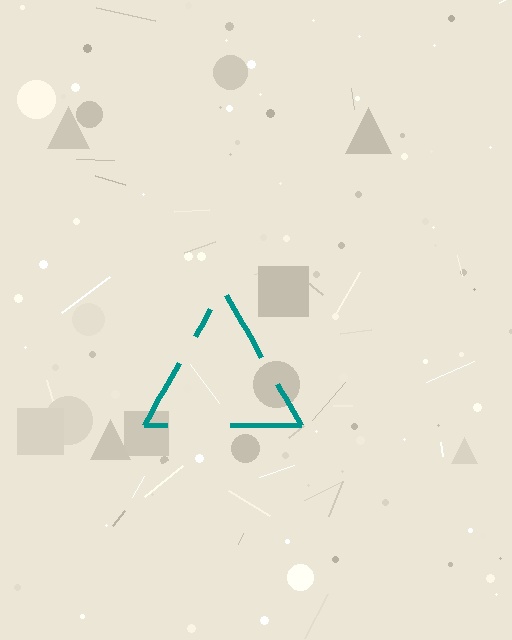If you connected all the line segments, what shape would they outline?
They would outline a triangle.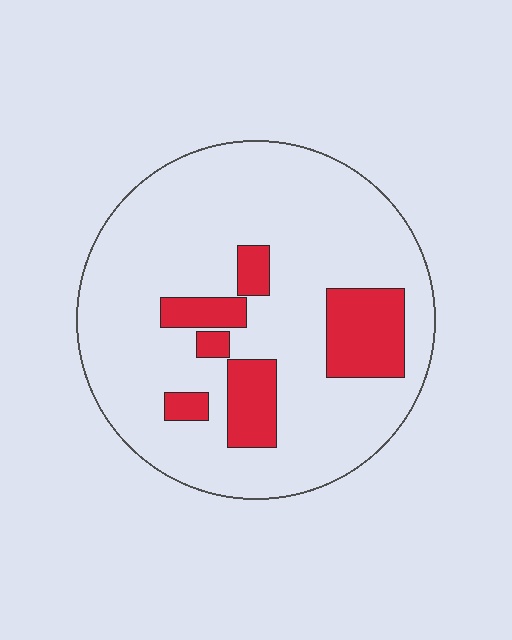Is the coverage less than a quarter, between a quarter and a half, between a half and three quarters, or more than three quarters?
Less than a quarter.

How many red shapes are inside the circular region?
6.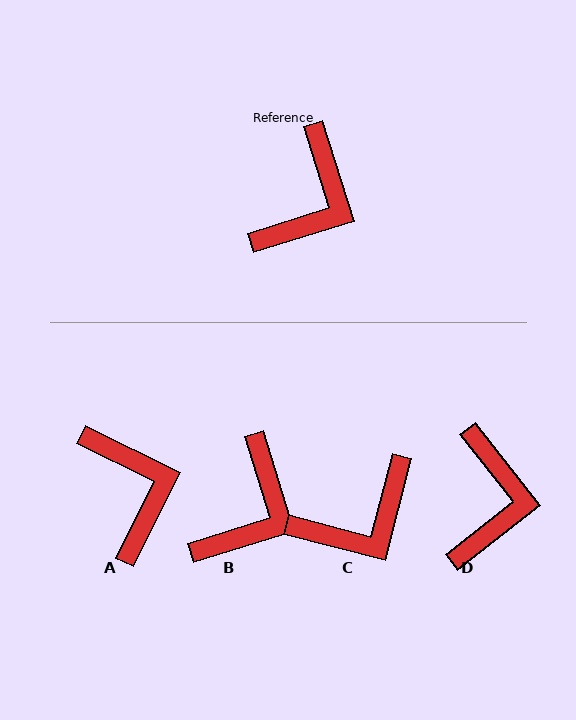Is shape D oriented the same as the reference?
No, it is off by about 21 degrees.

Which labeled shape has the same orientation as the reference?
B.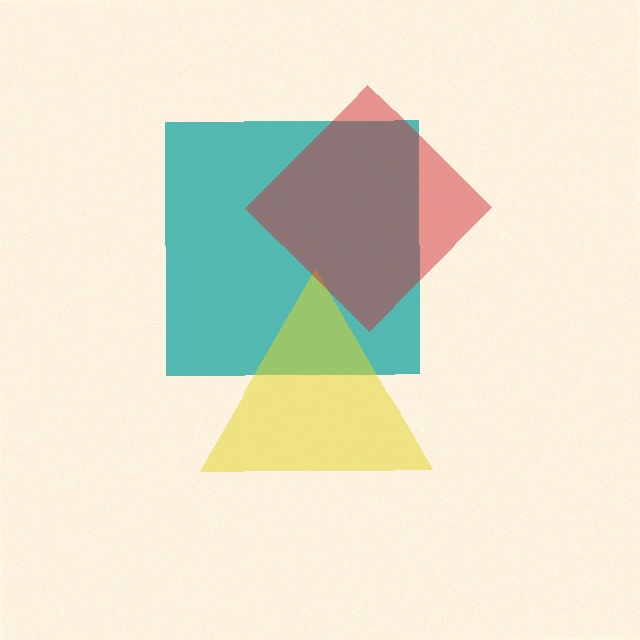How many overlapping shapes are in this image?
There are 3 overlapping shapes in the image.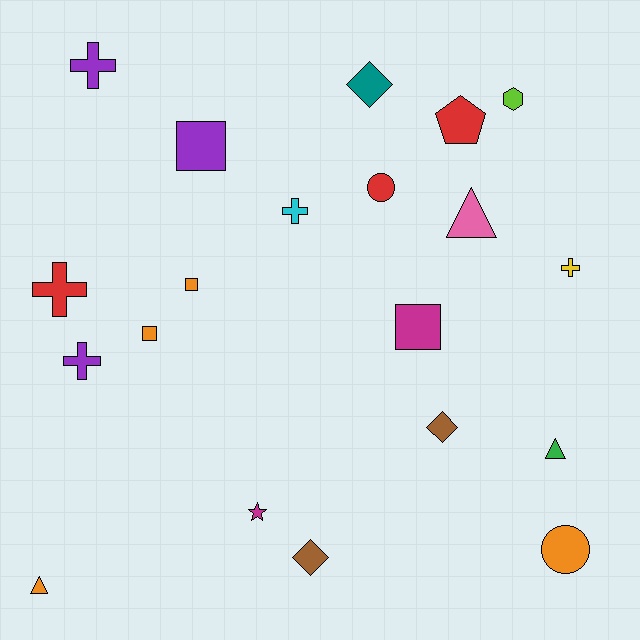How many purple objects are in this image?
There are 3 purple objects.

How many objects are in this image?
There are 20 objects.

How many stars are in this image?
There is 1 star.